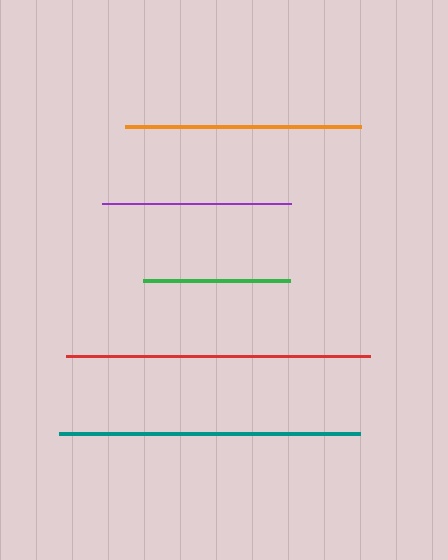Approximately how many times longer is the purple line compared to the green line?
The purple line is approximately 1.3 times the length of the green line.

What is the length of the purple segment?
The purple segment is approximately 189 pixels long.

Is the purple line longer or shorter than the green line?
The purple line is longer than the green line.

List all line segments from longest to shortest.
From longest to shortest: red, teal, orange, purple, green.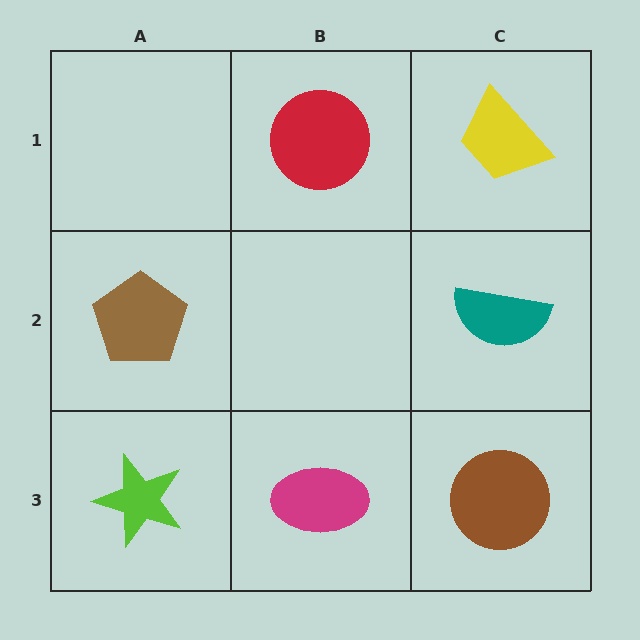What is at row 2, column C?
A teal semicircle.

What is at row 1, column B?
A red circle.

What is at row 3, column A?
A lime star.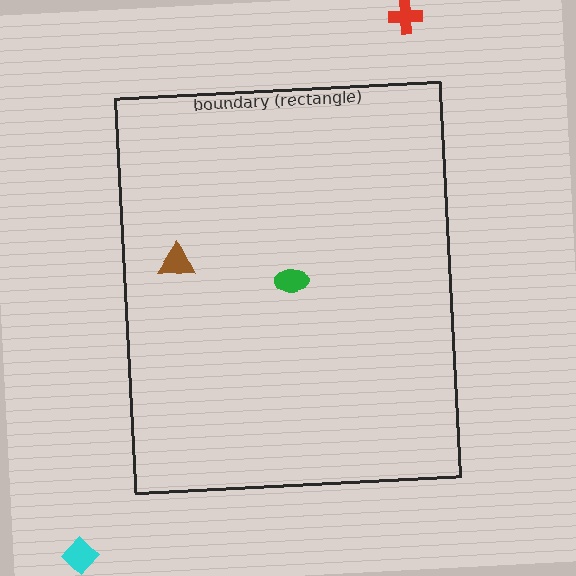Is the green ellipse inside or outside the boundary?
Inside.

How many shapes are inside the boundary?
2 inside, 2 outside.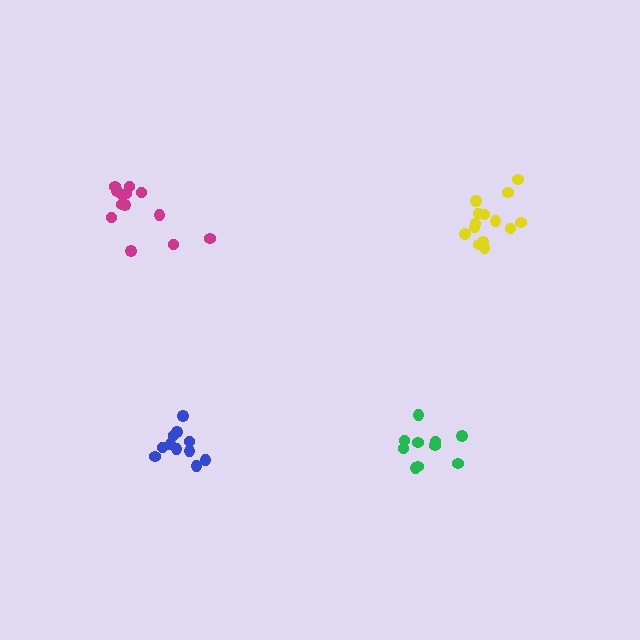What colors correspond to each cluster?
The clusters are colored: yellow, green, blue, magenta.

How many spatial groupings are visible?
There are 4 spatial groupings.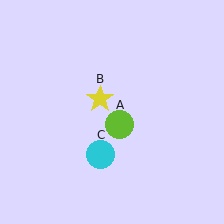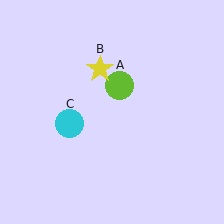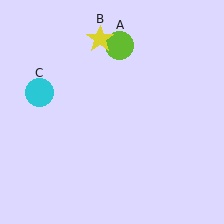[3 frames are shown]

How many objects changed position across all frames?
3 objects changed position: lime circle (object A), yellow star (object B), cyan circle (object C).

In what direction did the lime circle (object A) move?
The lime circle (object A) moved up.